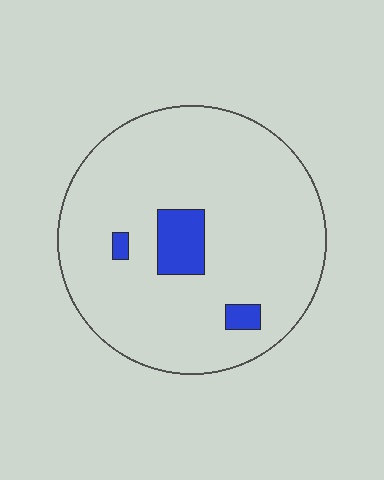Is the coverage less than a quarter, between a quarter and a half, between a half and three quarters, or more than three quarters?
Less than a quarter.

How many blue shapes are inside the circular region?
3.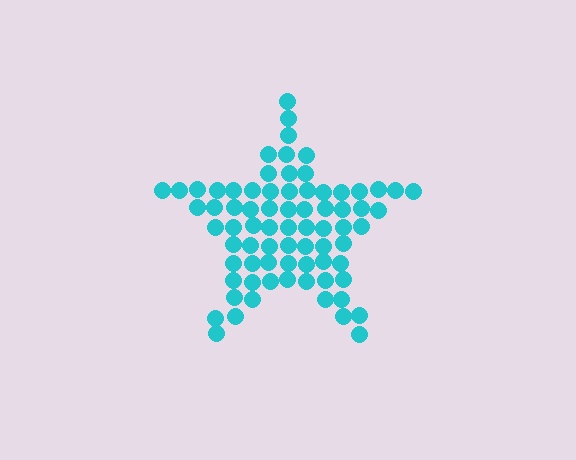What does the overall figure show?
The overall figure shows a star.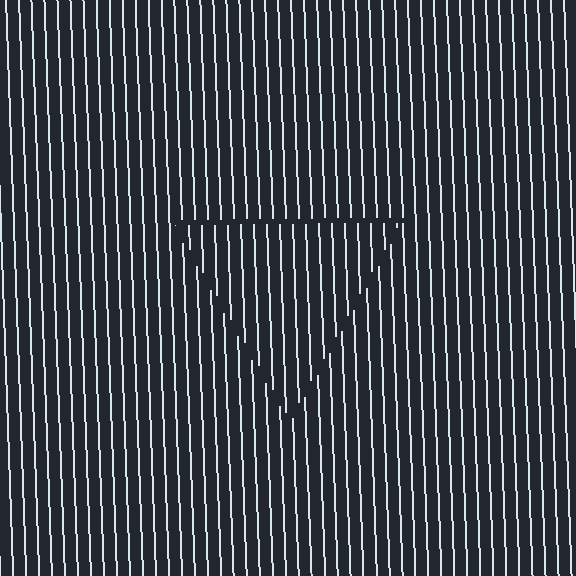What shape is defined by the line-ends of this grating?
An illusory triangle. The interior of the shape contains the same grating, shifted by half a period — the contour is defined by the phase discontinuity where line-ends from the inner and outer gratings abut.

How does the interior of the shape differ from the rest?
The interior of the shape contains the same grating, shifted by half a period — the contour is defined by the phase discontinuity where line-ends from the inner and outer gratings abut.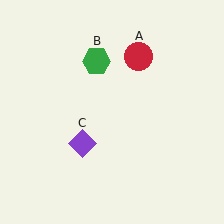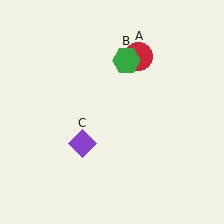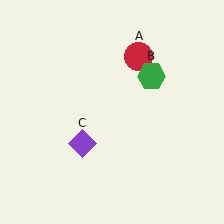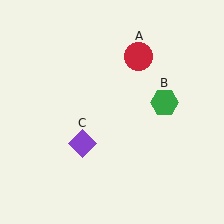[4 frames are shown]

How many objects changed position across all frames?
1 object changed position: green hexagon (object B).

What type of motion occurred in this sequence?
The green hexagon (object B) rotated clockwise around the center of the scene.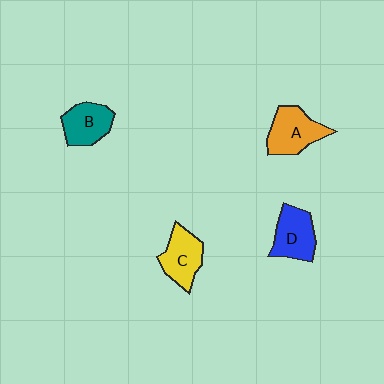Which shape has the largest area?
Shape A (orange).